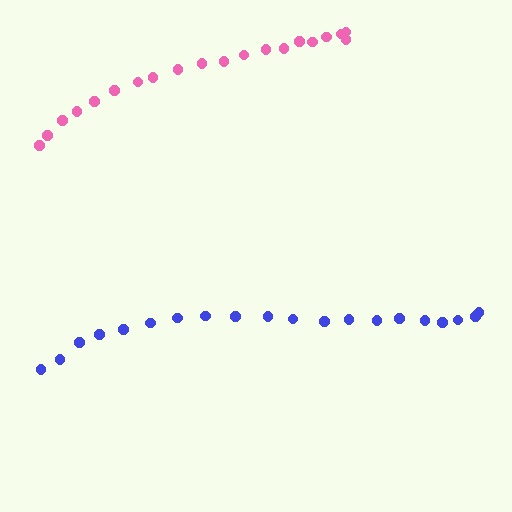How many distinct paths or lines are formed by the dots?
There are 2 distinct paths.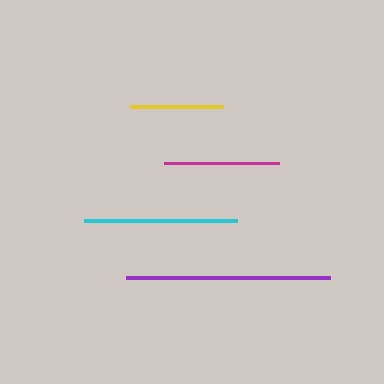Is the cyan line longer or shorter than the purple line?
The purple line is longer than the cyan line.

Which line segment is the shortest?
The yellow line is the shortest at approximately 94 pixels.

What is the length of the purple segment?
The purple segment is approximately 204 pixels long.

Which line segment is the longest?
The purple line is the longest at approximately 204 pixels.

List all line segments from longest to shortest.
From longest to shortest: purple, cyan, magenta, yellow.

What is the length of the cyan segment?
The cyan segment is approximately 153 pixels long.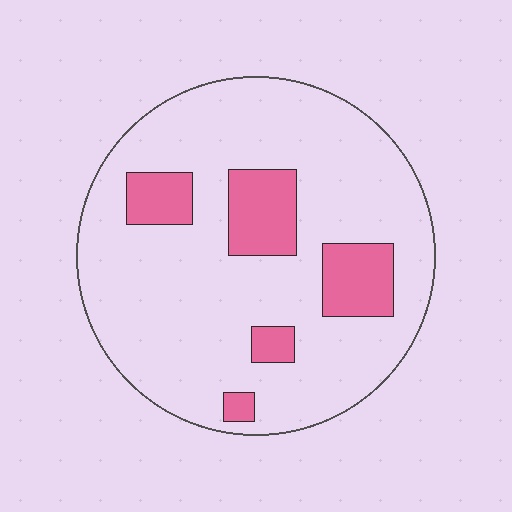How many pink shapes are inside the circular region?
5.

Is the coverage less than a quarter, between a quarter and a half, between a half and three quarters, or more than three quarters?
Less than a quarter.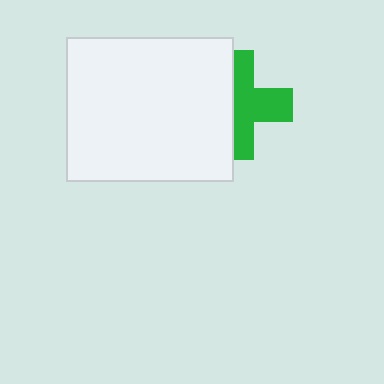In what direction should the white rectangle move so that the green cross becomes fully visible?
The white rectangle should move left. That is the shortest direction to clear the overlap and leave the green cross fully visible.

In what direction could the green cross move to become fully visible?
The green cross could move right. That would shift it out from behind the white rectangle entirely.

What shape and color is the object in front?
The object in front is a white rectangle.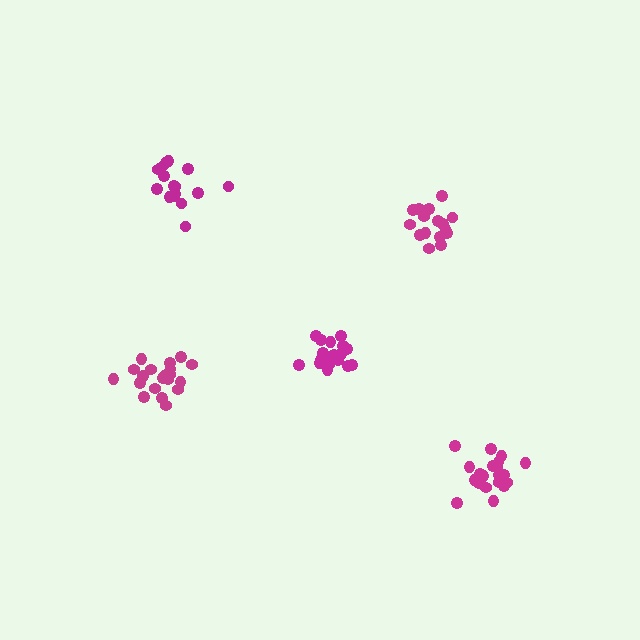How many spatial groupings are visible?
There are 5 spatial groupings.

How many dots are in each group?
Group 1: 21 dots, Group 2: 16 dots, Group 3: 17 dots, Group 4: 21 dots, Group 5: 20 dots (95 total).